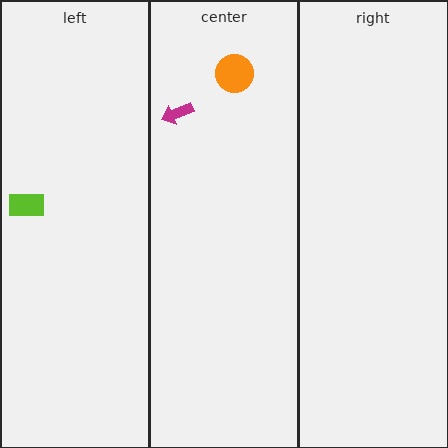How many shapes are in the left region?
1.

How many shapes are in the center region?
2.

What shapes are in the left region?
The lime rectangle.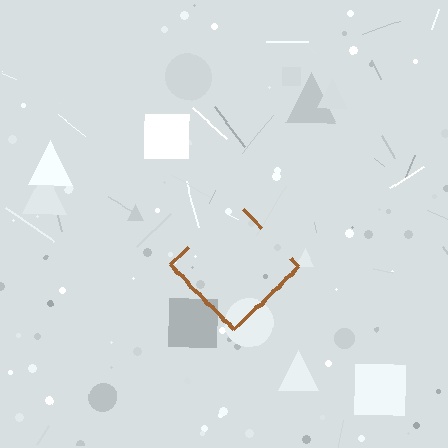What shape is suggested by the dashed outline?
The dashed outline suggests a diamond.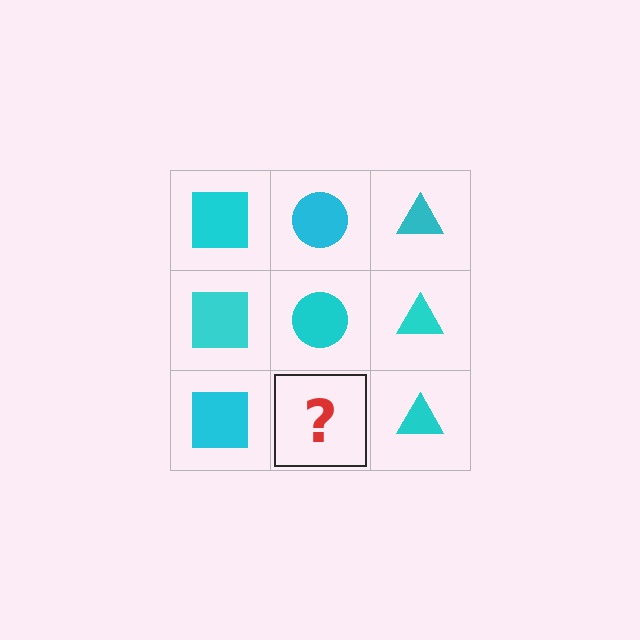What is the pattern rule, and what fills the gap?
The rule is that each column has a consistent shape. The gap should be filled with a cyan circle.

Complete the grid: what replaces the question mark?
The question mark should be replaced with a cyan circle.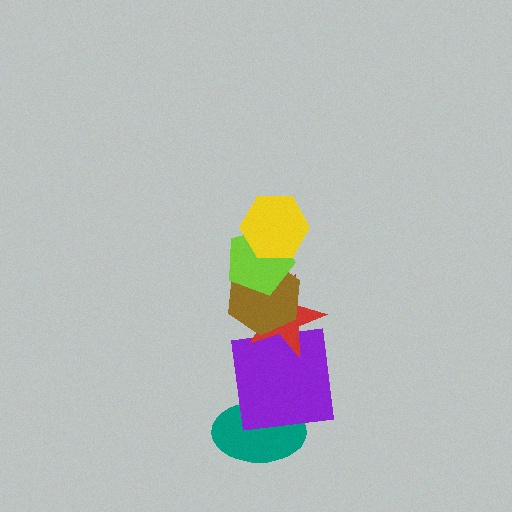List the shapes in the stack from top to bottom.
From top to bottom: the yellow hexagon, the lime pentagon, the brown hexagon, the red star, the purple square, the teal ellipse.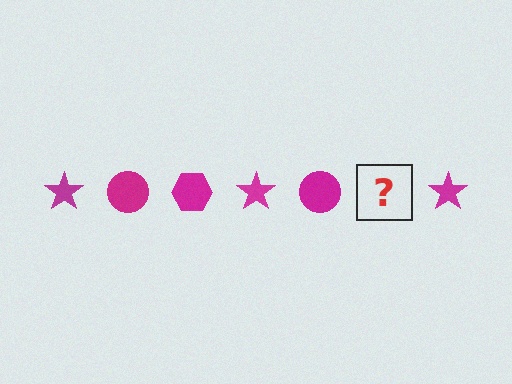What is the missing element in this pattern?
The missing element is a magenta hexagon.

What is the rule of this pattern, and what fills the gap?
The rule is that the pattern cycles through star, circle, hexagon shapes in magenta. The gap should be filled with a magenta hexagon.